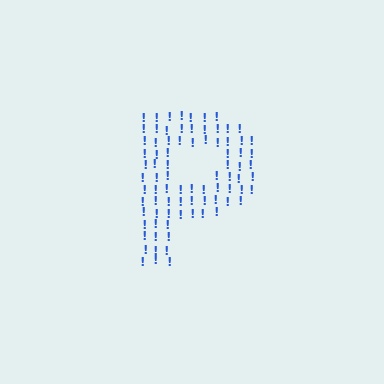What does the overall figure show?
The overall figure shows the letter P.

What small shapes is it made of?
It is made of small exclamation marks.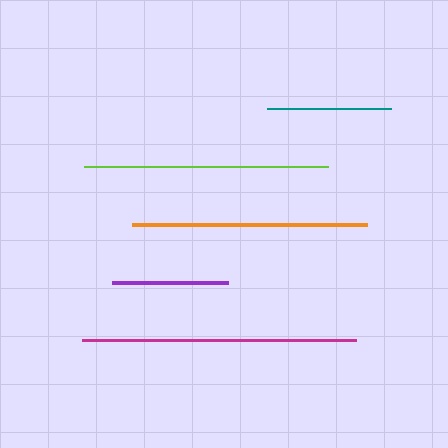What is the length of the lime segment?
The lime segment is approximately 244 pixels long.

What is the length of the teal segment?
The teal segment is approximately 124 pixels long.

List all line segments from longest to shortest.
From longest to shortest: magenta, lime, orange, teal, purple.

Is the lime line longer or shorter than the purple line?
The lime line is longer than the purple line.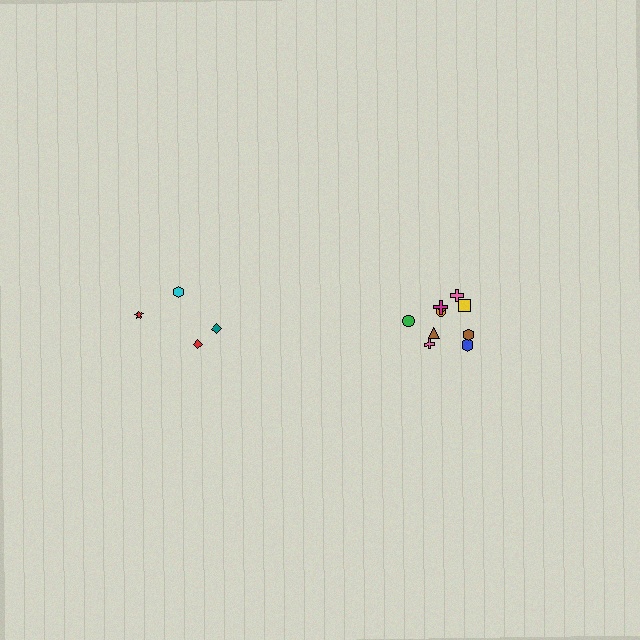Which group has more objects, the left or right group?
The right group.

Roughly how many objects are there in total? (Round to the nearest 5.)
Roughly 15 objects in total.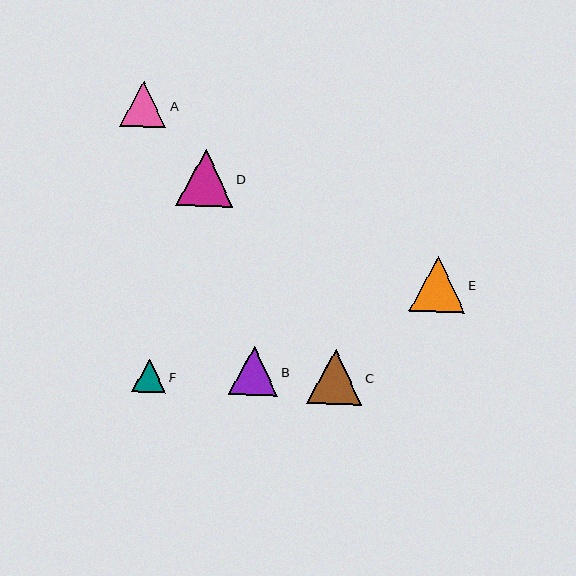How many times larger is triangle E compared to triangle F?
Triangle E is approximately 1.7 times the size of triangle F.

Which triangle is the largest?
Triangle D is the largest with a size of approximately 56 pixels.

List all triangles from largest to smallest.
From largest to smallest: D, E, C, B, A, F.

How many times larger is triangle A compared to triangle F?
Triangle A is approximately 1.4 times the size of triangle F.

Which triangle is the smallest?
Triangle F is the smallest with a size of approximately 33 pixels.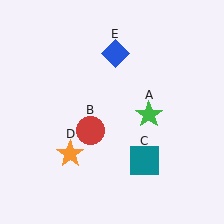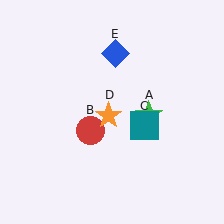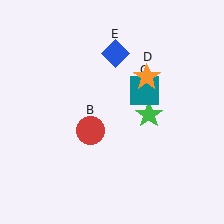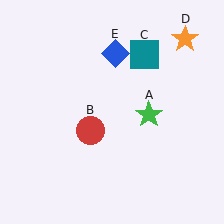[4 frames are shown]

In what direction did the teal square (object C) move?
The teal square (object C) moved up.